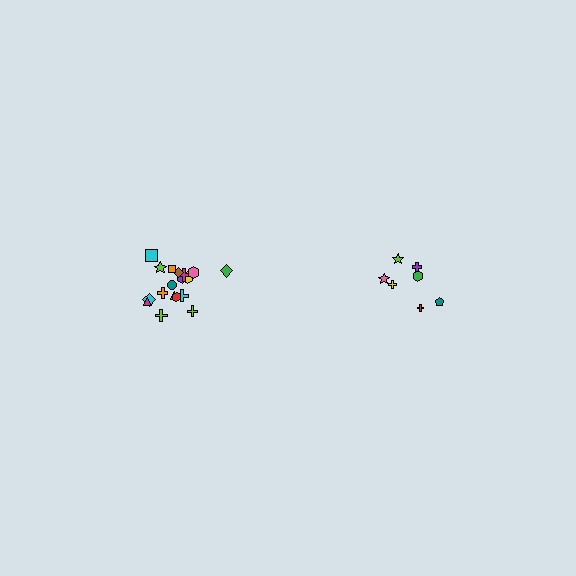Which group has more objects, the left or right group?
The left group.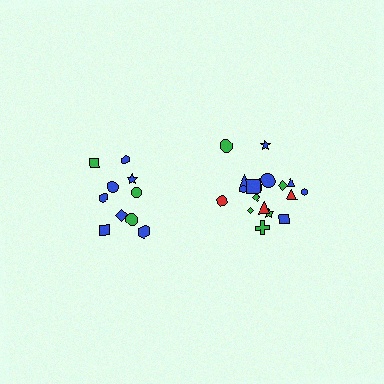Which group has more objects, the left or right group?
The right group.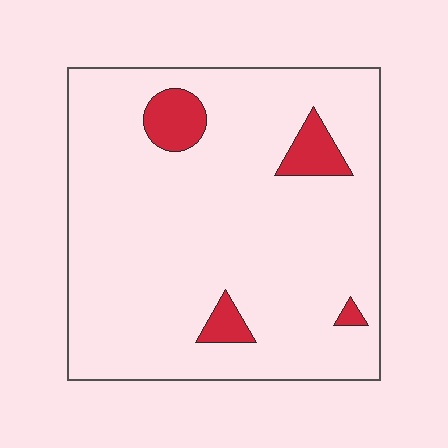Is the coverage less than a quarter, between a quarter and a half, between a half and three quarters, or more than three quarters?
Less than a quarter.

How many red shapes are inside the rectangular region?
4.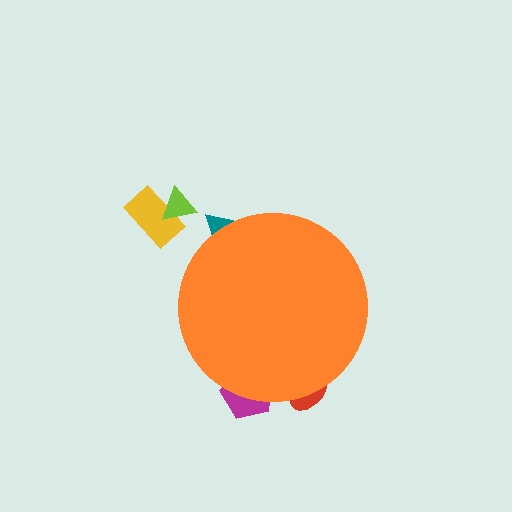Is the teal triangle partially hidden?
Yes, the teal triangle is partially hidden behind the orange circle.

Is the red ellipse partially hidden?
Yes, the red ellipse is partially hidden behind the orange circle.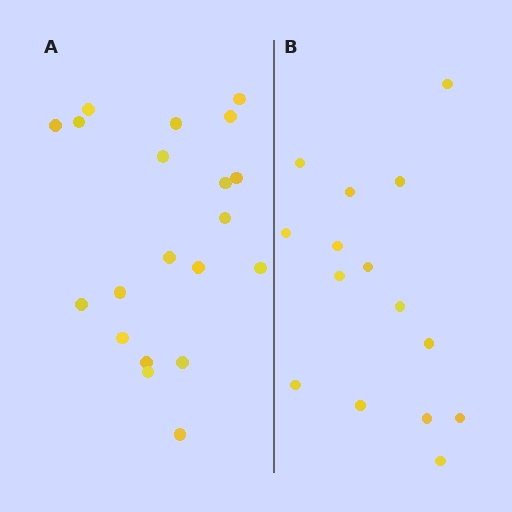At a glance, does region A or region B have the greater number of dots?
Region A (the left region) has more dots.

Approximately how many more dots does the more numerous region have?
Region A has about 5 more dots than region B.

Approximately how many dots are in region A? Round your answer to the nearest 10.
About 20 dots.